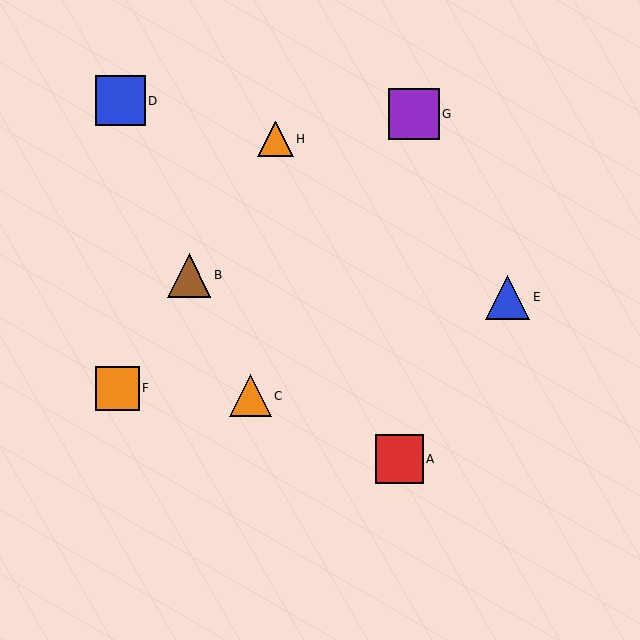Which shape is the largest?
The purple square (labeled G) is the largest.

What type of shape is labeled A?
Shape A is a red square.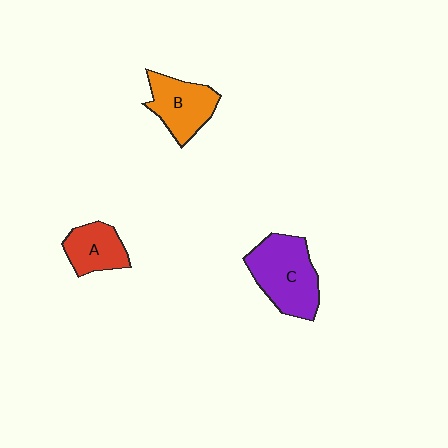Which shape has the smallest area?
Shape A (red).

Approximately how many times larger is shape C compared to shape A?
Approximately 1.7 times.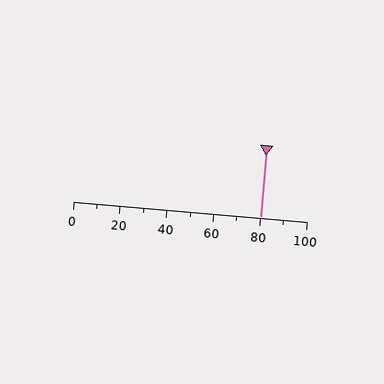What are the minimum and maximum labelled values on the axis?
The axis runs from 0 to 100.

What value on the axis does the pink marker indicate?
The marker indicates approximately 80.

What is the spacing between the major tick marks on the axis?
The major ticks are spaced 20 apart.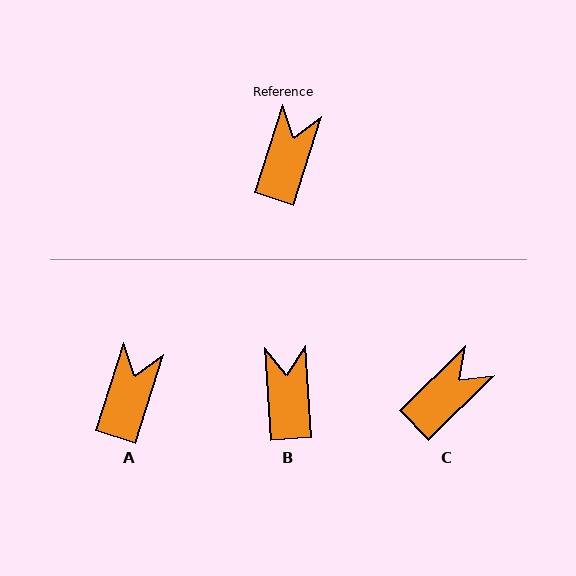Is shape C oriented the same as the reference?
No, it is off by about 28 degrees.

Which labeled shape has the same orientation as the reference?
A.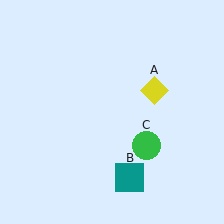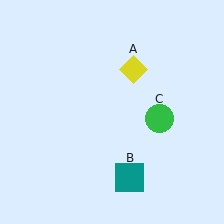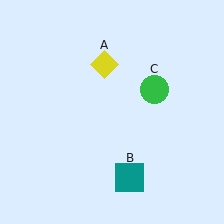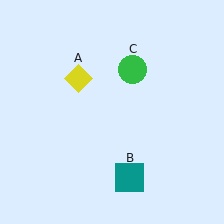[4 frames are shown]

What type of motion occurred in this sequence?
The yellow diamond (object A), green circle (object C) rotated counterclockwise around the center of the scene.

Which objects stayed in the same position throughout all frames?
Teal square (object B) remained stationary.